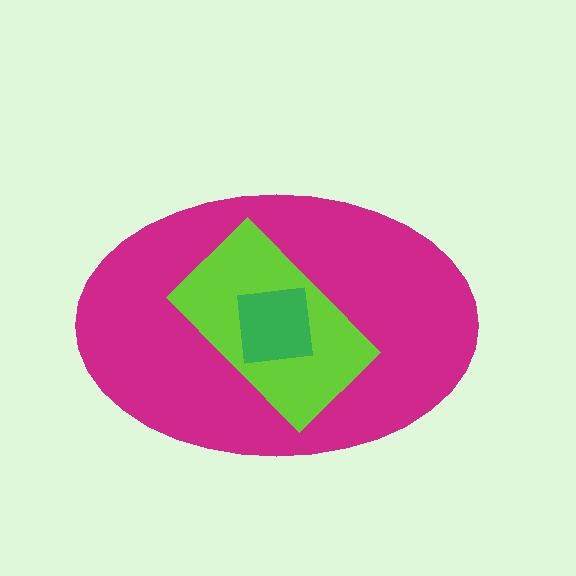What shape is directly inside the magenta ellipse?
The lime rectangle.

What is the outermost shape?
The magenta ellipse.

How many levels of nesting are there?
3.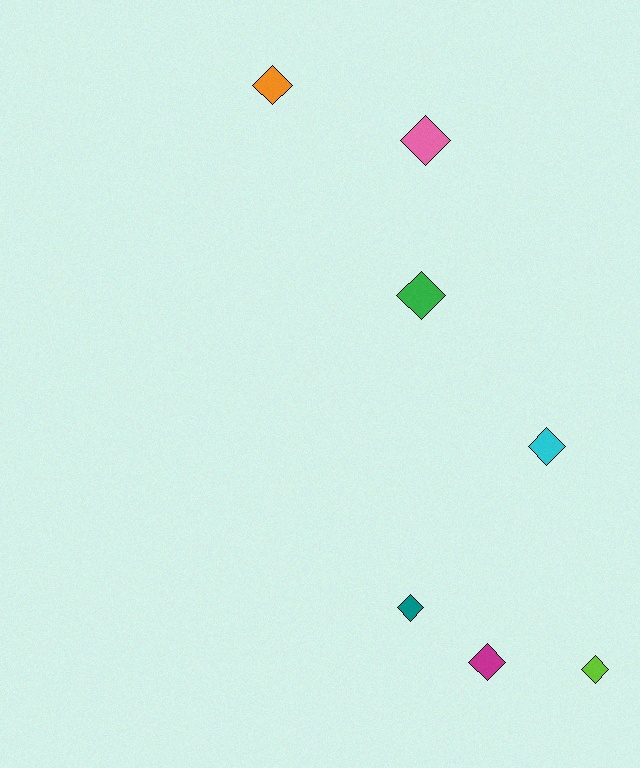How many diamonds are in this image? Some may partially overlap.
There are 7 diamonds.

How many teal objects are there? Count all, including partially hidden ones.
There is 1 teal object.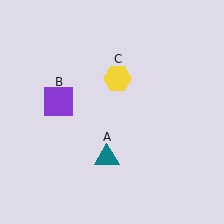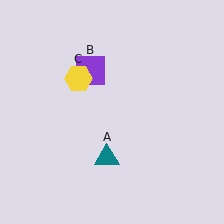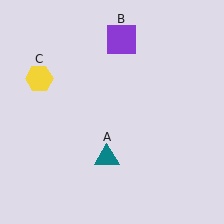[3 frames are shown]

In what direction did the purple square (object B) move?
The purple square (object B) moved up and to the right.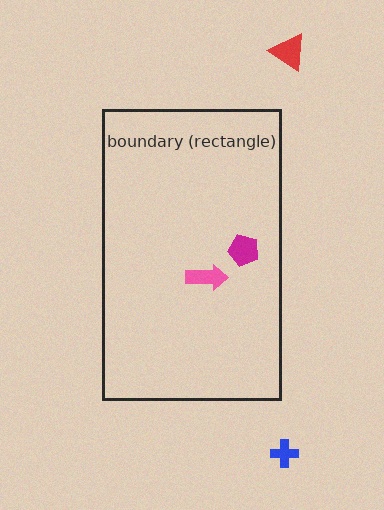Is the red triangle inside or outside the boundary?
Outside.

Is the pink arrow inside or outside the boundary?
Inside.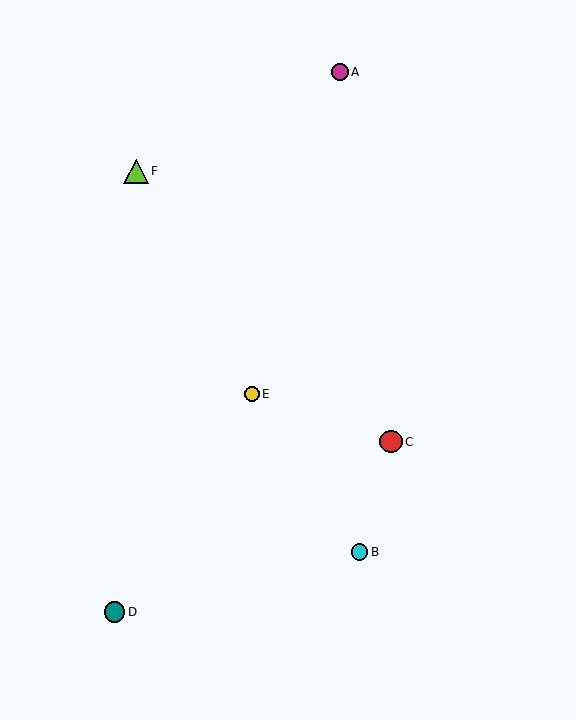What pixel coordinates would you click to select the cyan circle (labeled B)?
Click at (360, 552) to select the cyan circle B.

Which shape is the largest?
The lime triangle (labeled F) is the largest.